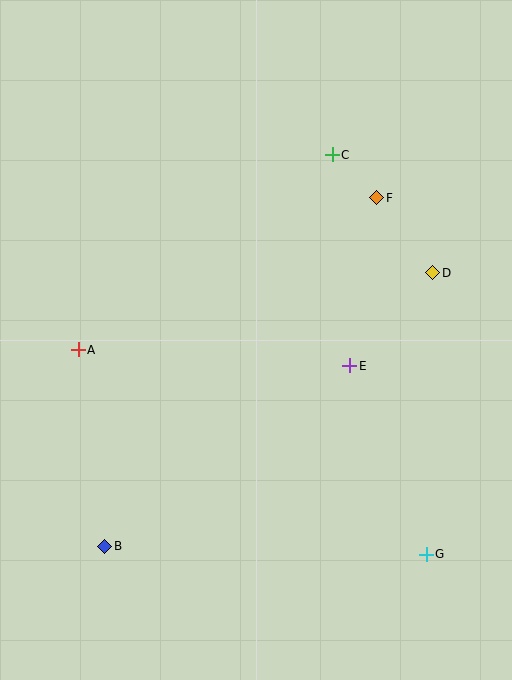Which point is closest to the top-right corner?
Point C is closest to the top-right corner.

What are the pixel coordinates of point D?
Point D is at (433, 273).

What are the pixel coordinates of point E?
Point E is at (350, 366).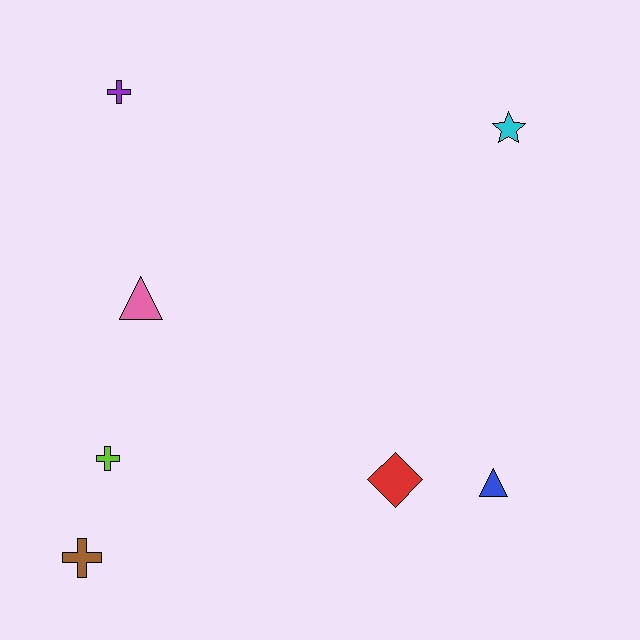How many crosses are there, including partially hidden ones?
There are 3 crosses.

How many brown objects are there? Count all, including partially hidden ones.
There is 1 brown object.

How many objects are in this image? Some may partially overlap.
There are 7 objects.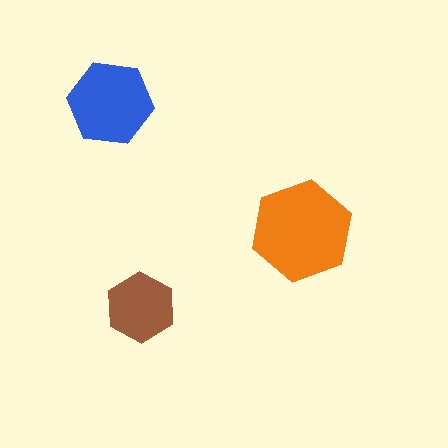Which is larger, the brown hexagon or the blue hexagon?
The blue one.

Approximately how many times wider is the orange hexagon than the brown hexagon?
About 1.5 times wider.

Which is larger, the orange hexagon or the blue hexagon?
The orange one.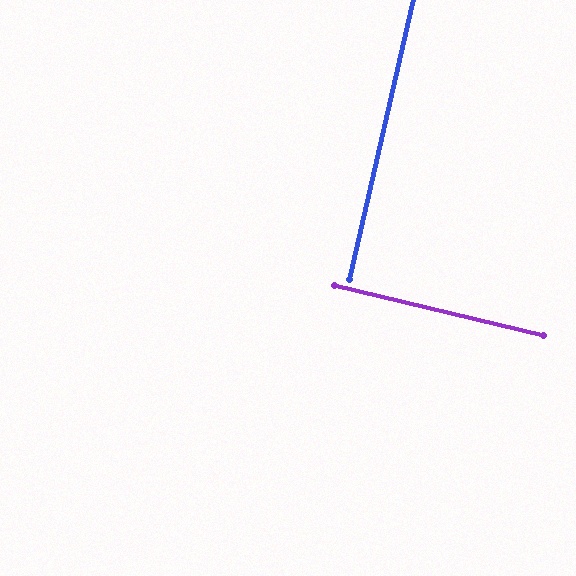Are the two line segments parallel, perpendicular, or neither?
Perpendicular — they meet at approximately 89°.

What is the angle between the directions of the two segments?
Approximately 89 degrees.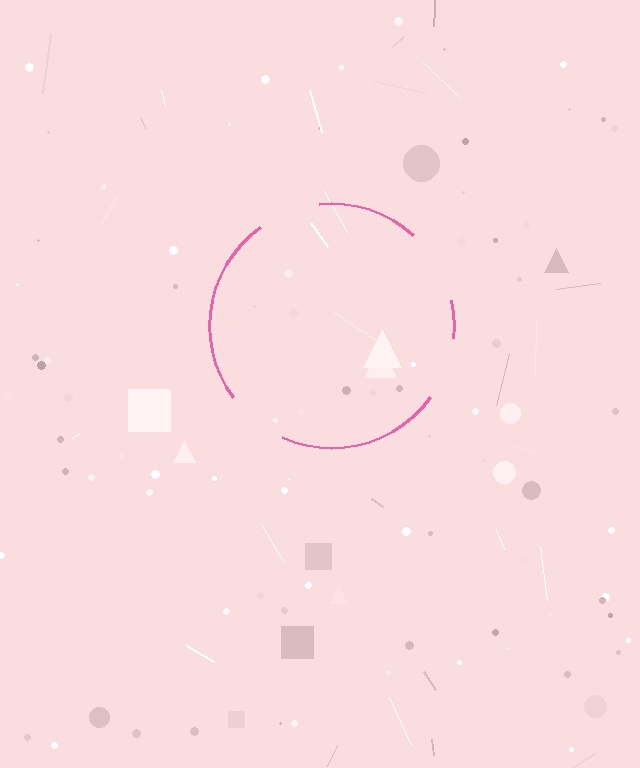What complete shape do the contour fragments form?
The contour fragments form a circle.